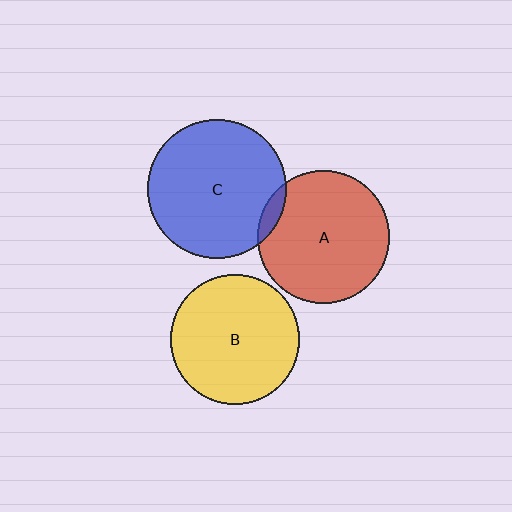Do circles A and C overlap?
Yes.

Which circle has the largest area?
Circle C (blue).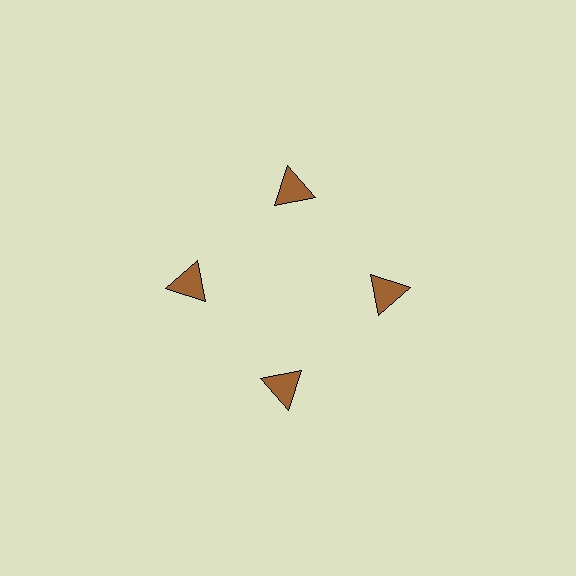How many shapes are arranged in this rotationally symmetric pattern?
There are 4 shapes, arranged in 4 groups of 1.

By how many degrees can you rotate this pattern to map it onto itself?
The pattern maps onto itself every 90 degrees of rotation.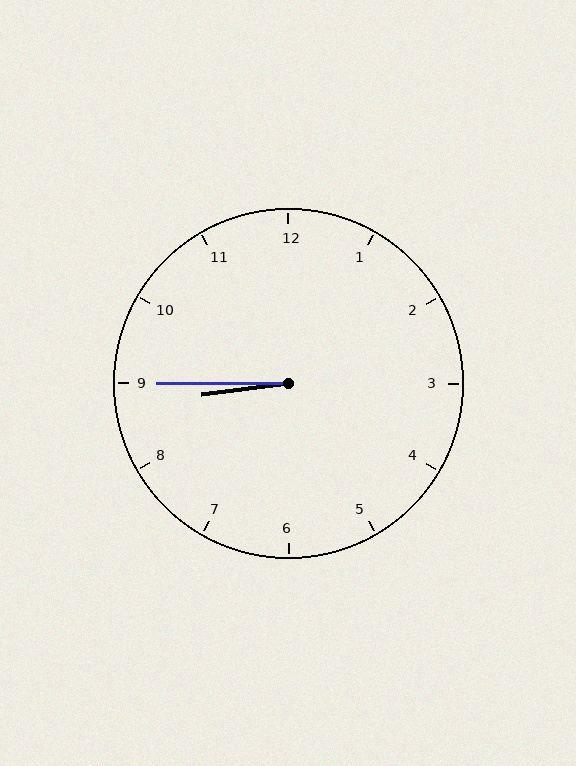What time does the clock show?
8:45.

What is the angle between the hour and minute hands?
Approximately 8 degrees.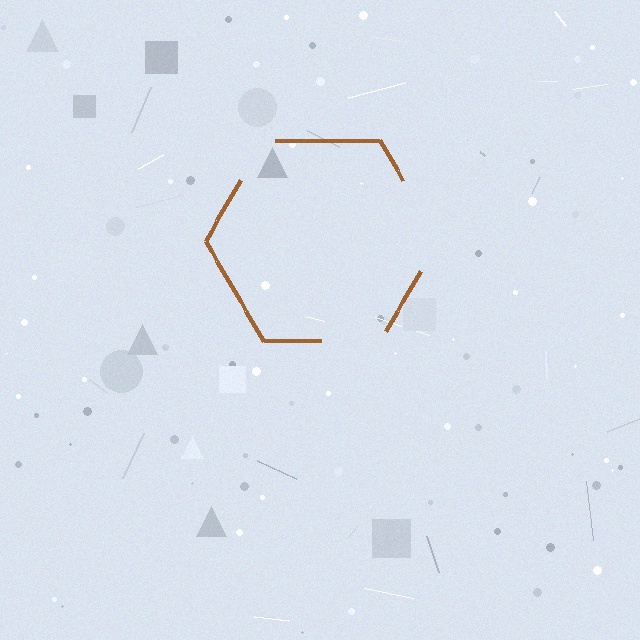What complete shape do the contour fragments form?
The contour fragments form a hexagon.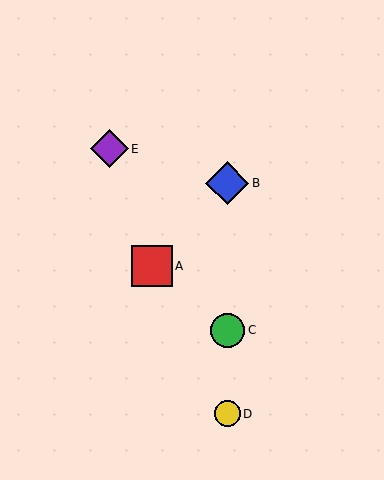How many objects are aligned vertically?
3 objects (B, C, D) are aligned vertically.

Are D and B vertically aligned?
Yes, both are at x≈227.